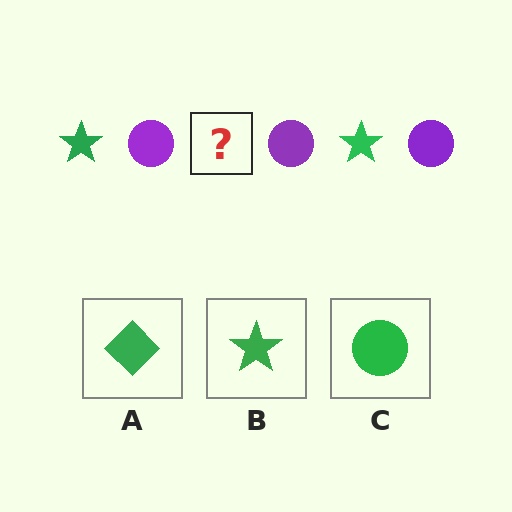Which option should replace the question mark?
Option B.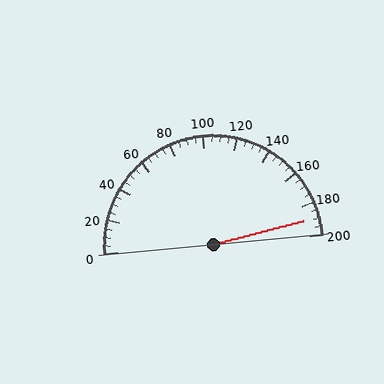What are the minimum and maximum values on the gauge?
The gauge ranges from 0 to 200.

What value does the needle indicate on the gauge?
The needle indicates approximately 190.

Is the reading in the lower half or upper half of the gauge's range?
The reading is in the upper half of the range (0 to 200).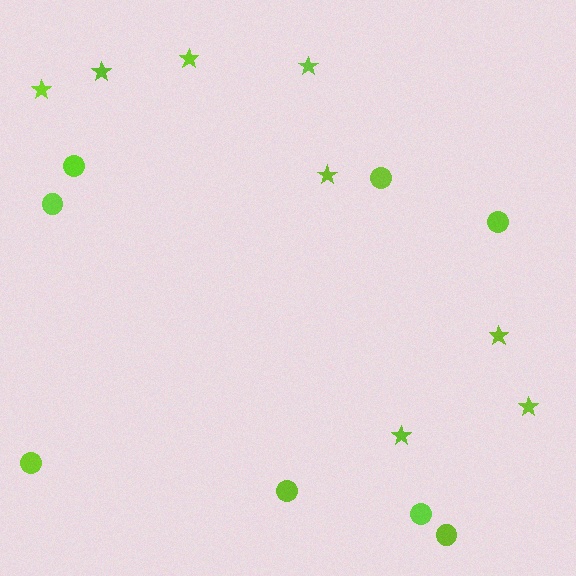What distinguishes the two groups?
There are 2 groups: one group of circles (8) and one group of stars (8).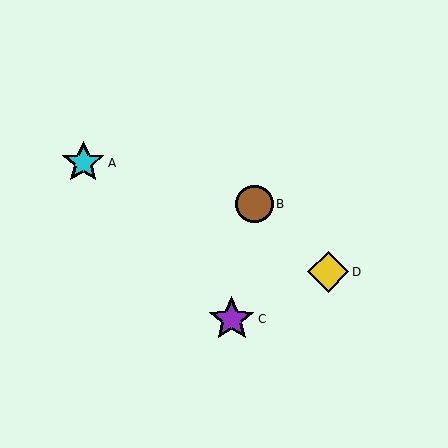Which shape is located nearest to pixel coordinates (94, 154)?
The cyan star (labeled A) at (83, 163) is nearest to that location.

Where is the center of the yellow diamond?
The center of the yellow diamond is at (328, 272).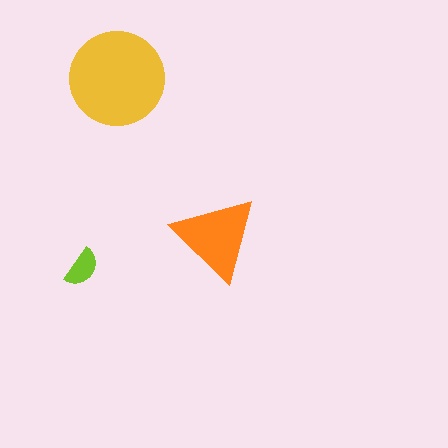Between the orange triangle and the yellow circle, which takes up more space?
The yellow circle.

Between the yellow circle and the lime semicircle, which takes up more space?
The yellow circle.